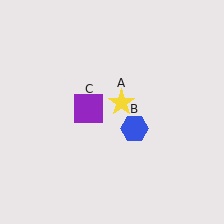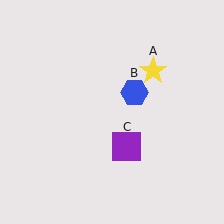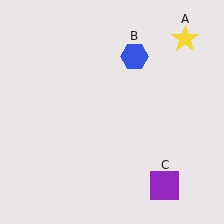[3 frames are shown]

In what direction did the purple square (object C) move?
The purple square (object C) moved down and to the right.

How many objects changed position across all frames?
3 objects changed position: yellow star (object A), blue hexagon (object B), purple square (object C).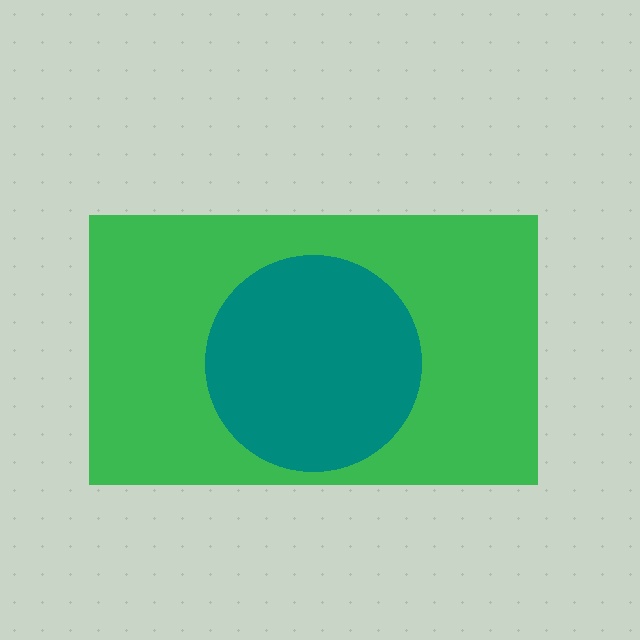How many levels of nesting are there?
2.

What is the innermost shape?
The teal circle.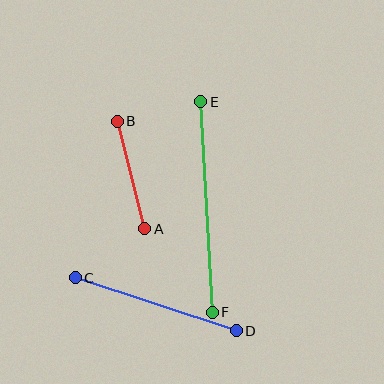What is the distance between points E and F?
The distance is approximately 211 pixels.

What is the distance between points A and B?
The distance is approximately 111 pixels.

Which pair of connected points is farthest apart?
Points E and F are farthest apart.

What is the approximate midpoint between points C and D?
The midpoint is at approximately (156, 304) pixels.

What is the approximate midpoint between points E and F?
The midpoint is at approximately (207, 207) pixels.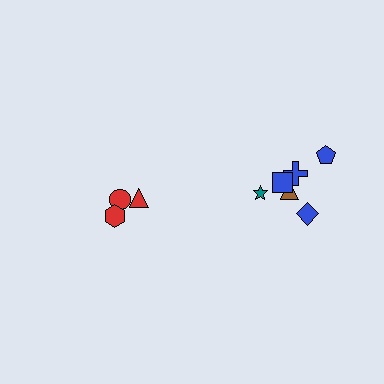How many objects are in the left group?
There are 3 objects.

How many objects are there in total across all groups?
There are 9 objects.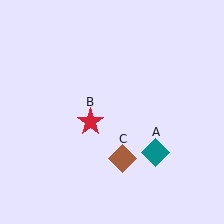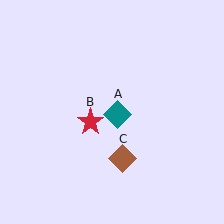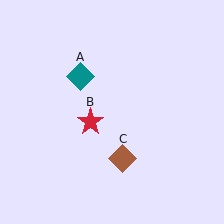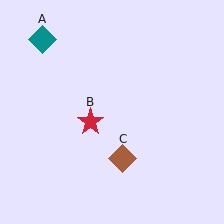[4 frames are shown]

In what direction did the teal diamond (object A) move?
The teal diamond (object A) moved up and to the left.